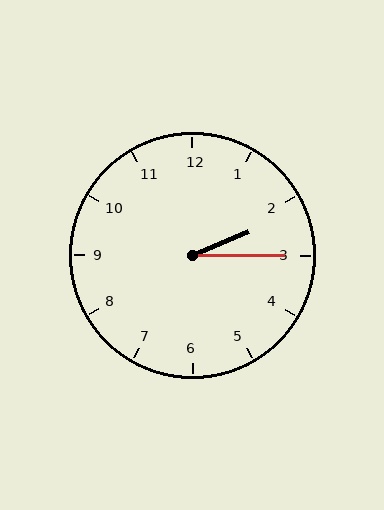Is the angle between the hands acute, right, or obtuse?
It is acute.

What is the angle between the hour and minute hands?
Approximately 22 degrees.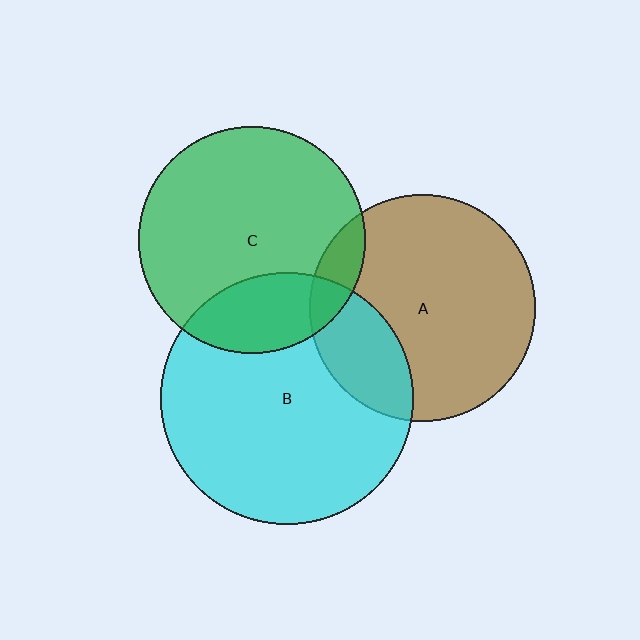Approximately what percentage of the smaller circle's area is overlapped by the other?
Approximately 25%.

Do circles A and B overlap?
Yes.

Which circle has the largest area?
Circle B (cyan).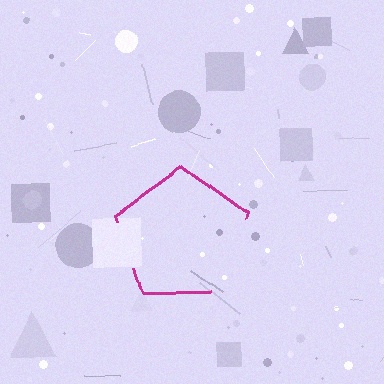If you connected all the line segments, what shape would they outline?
They would outline a pentagon.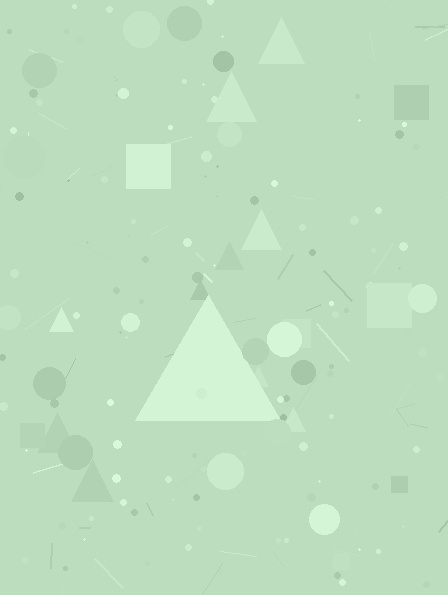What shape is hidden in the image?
A triangle is hidden in the image.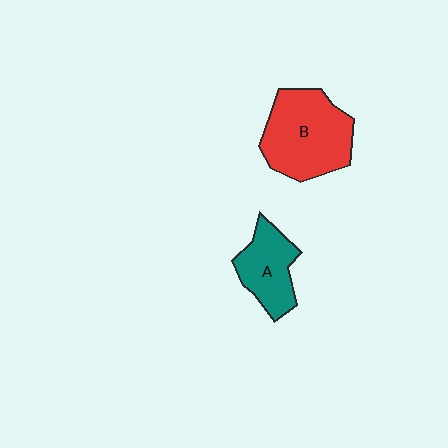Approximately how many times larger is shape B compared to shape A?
Approximately 1.6 times.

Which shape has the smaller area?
Shape A (teal).